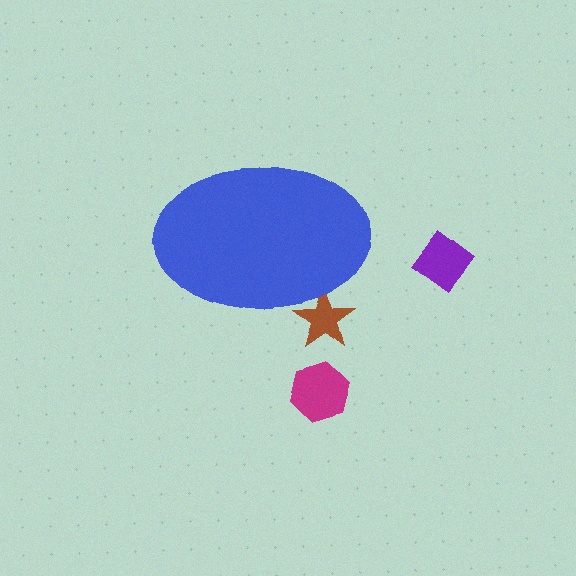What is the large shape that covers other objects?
A blue ellipse.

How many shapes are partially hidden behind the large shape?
1 shape is partially hidden.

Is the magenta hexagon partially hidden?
No, the magenta hexagon is fully visible.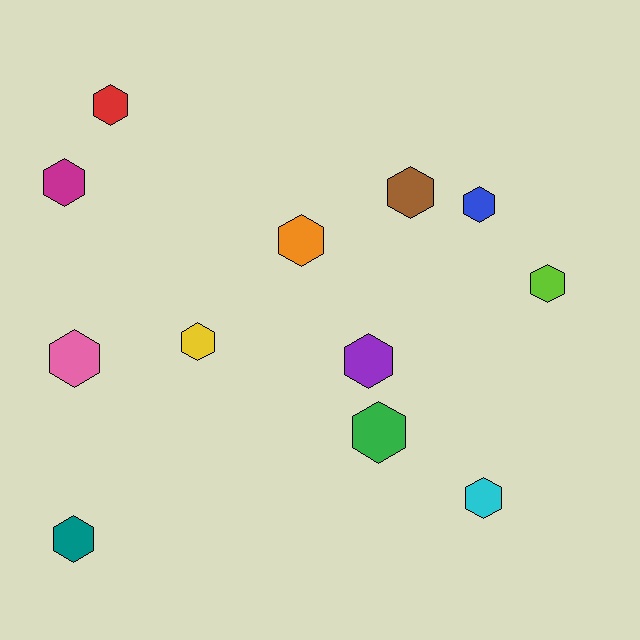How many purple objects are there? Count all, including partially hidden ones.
There is 1 purple object.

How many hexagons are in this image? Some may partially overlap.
There are 12 hexagons.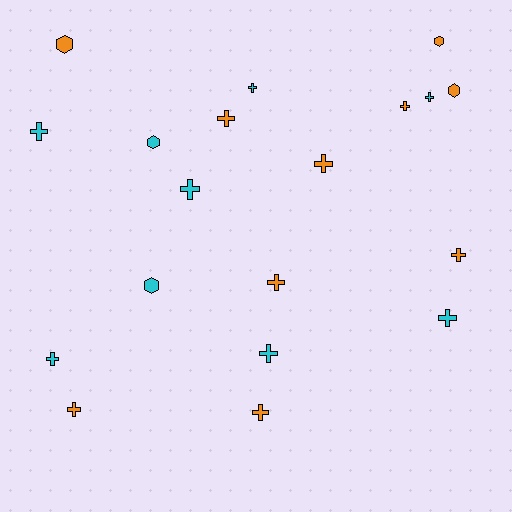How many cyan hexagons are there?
There are 2 cyan hexagons.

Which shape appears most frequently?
Cross, with 14 objects.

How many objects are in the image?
There are 19 objects.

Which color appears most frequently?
Orange, with 10 objects.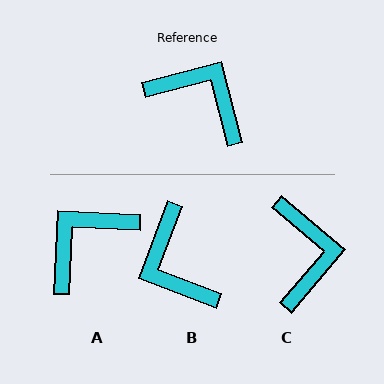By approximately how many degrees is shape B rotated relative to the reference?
Approximately 145 degrees counter-clockwise.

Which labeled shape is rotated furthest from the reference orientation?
B, about 145 degrees away.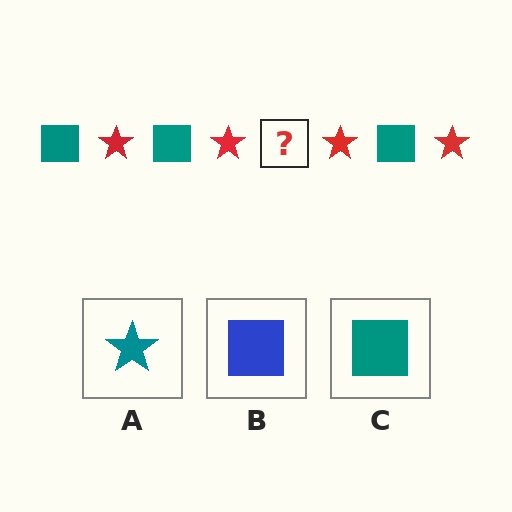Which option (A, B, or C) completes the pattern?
C.